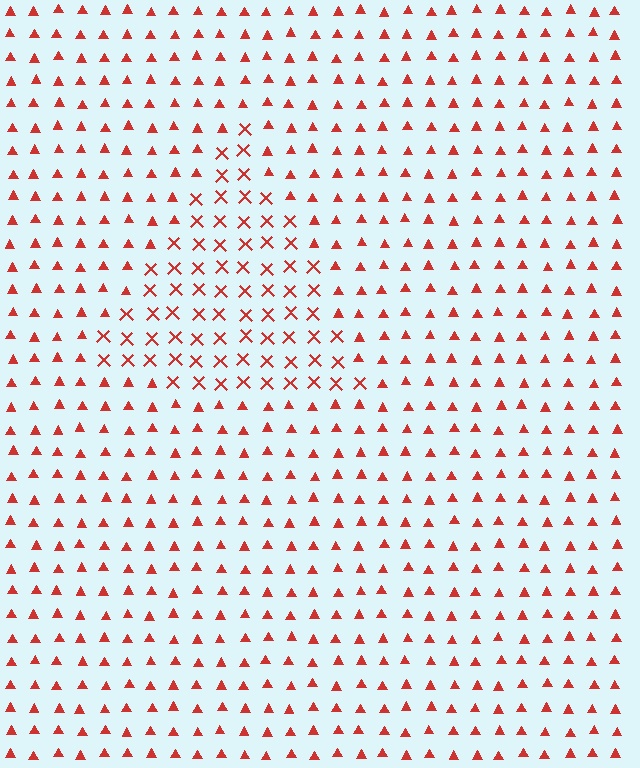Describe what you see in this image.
The image is filled with small red elements arranged in a uniform grid. A triangle-shaped region contains X marks, while the surrounding area contains triangles. The boundary is defined purely by the change in element shape.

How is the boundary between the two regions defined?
The boundary is defined by a change in element shape: X marks inside vs. triangles outside. All elements share the same color and spacing.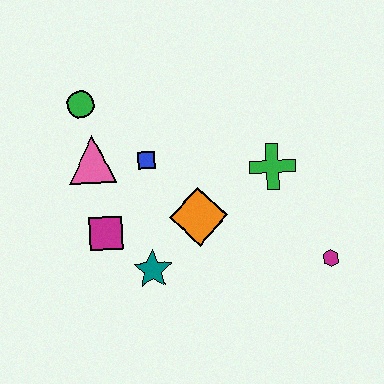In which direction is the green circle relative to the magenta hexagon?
The green circle is to the left of the magenta hexagon.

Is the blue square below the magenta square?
No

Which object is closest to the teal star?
The magenta square is closest to the teal star.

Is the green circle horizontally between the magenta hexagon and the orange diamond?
No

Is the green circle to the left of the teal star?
Yes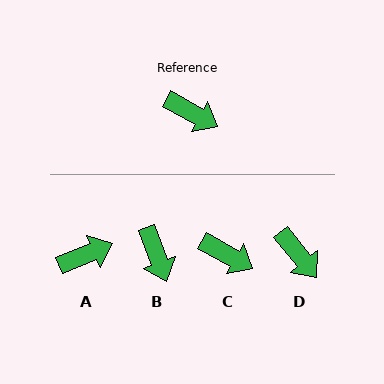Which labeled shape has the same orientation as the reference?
C.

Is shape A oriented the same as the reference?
No, it is off by about 51 degrees.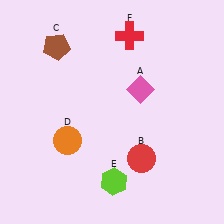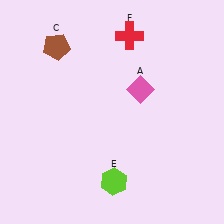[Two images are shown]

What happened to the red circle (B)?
The red circle (B) was removed in Image 2. It was in the bottom-right area of Image 1.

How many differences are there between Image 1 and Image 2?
There are 2 differences between the two images.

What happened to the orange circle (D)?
The orange circle (D) was removed in Image 2. It was in the bottom-left area of Image 1.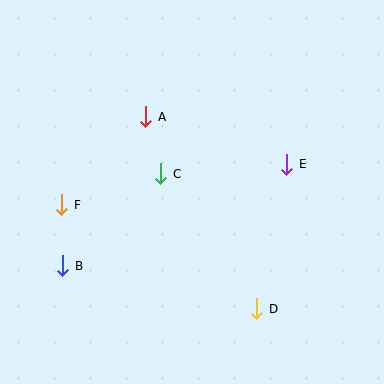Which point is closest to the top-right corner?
Point E is closest to the top-right corner.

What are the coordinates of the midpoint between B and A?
The midpoint between B and A is at (104, 191).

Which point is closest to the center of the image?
Point C at (161, 174) is closest to the center.